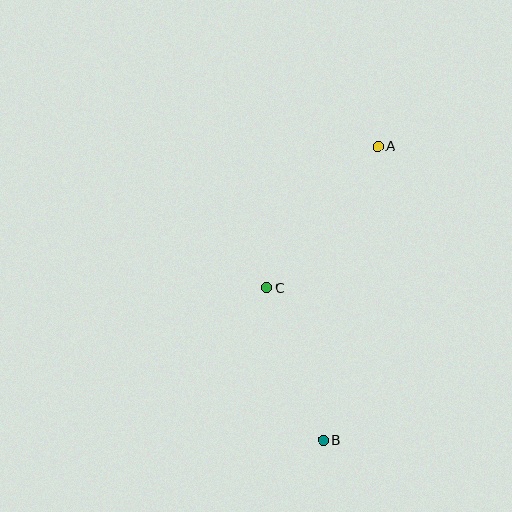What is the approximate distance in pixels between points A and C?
The distance between A and C is approximately 180 pixels.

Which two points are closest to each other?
Points B and C are closest to each other.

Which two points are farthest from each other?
Points A and B are farthest from each other.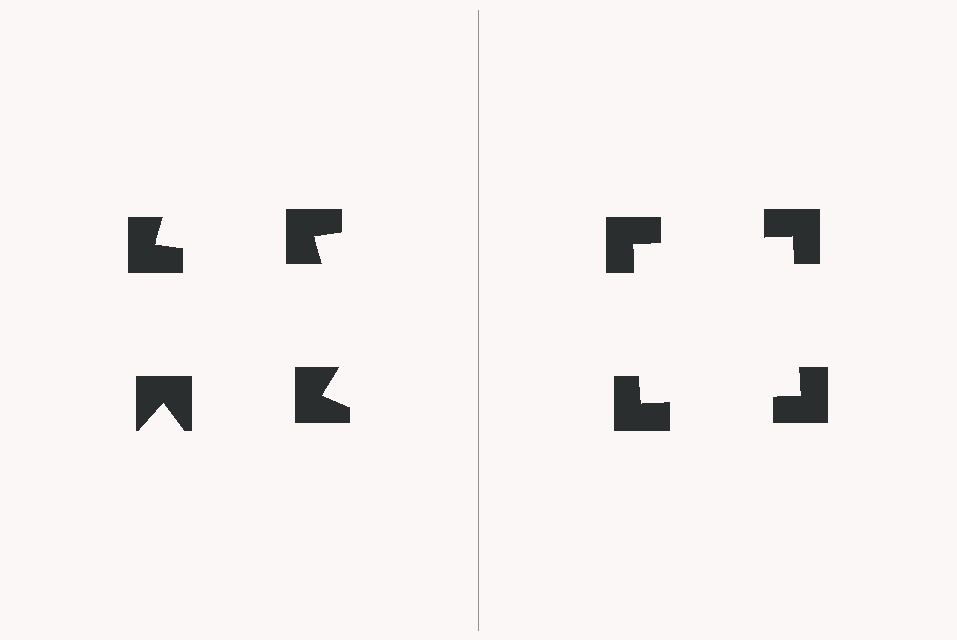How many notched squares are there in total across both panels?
8 — 4 on each side.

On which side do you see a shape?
An illusory square appears on the right side. On the left side the wedge cuts are rotated, so no coherent shape forms.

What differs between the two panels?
The notched squares are positioned identically on both sides; only the wedge orientations differ. On the right they align to a square; on the left they are misaligned.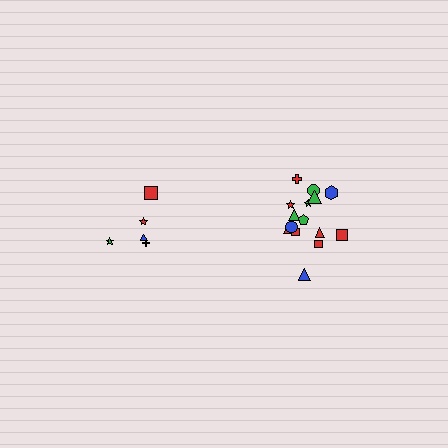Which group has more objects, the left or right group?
The right group.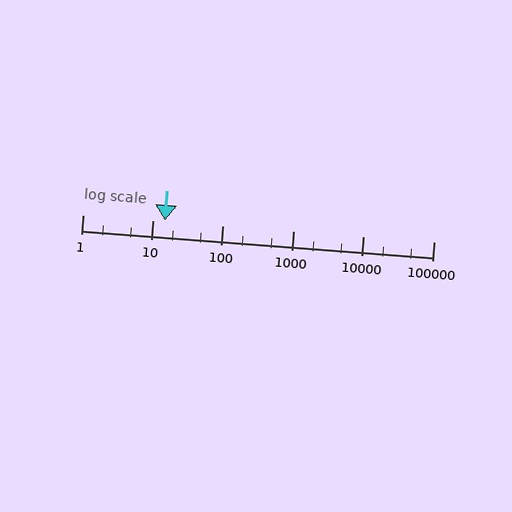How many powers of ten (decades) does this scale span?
The scale spans 5 decades, from 1 to 100000.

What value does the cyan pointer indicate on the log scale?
The pointer indicates approximately 15.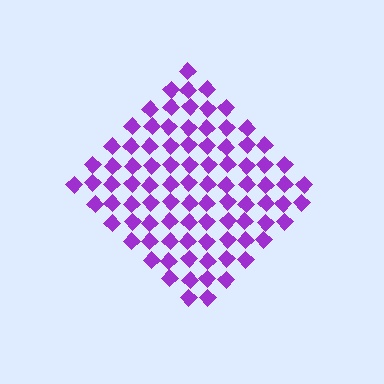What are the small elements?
The small elements are diamonds.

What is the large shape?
The large shape is a diamond.